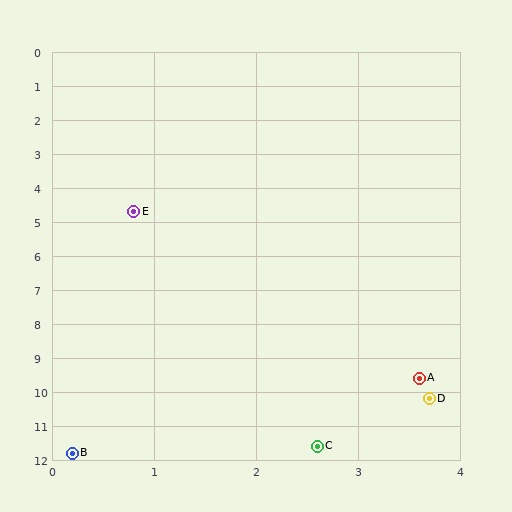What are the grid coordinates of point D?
Point D is at approximately (3.7, 10.2).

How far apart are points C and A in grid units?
Points C and A are about 2.2 grid units apart.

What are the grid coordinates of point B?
Point B is at approximately (0.2, 11.8).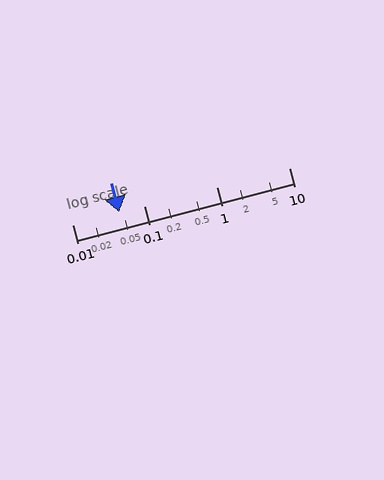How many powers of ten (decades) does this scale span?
The scale spans 3 decades, from 0.01 to 10.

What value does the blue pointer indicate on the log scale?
The pointer indicates approximately 0.044.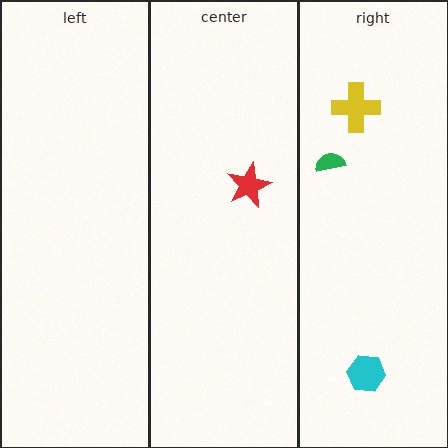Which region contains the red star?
The center region.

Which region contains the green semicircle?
The right region.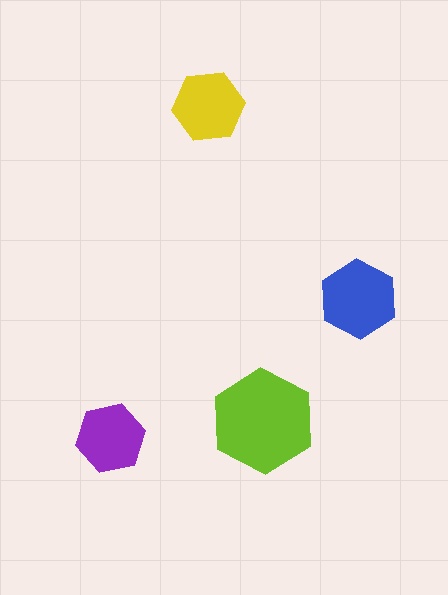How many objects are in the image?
There are 4 objects in the image.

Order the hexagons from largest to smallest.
the lime one, the blue one, the yellow one, the purple one.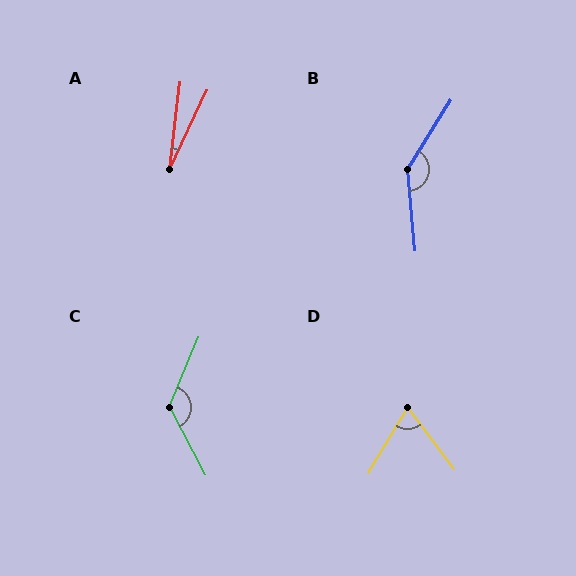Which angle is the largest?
B, at approximately 143 degrees.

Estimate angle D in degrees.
Approximately 68 degrees.